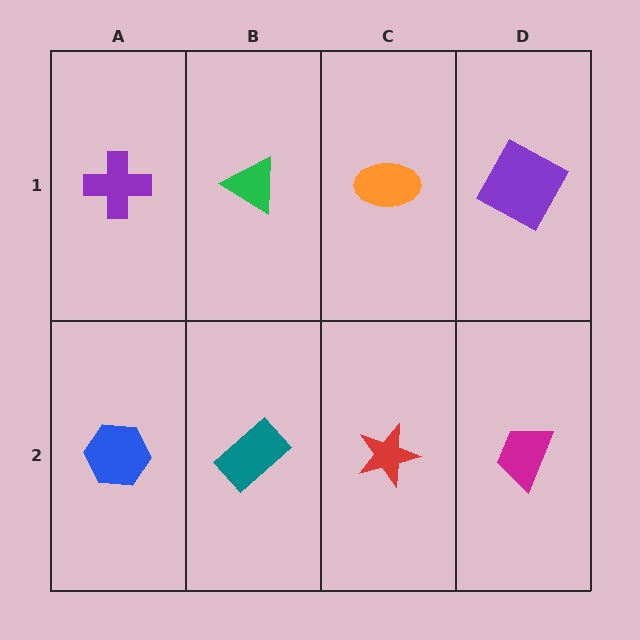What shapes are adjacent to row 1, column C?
A red star (row 2, column C), a green triangle (row 1, column B), a purple square (row 1, column D).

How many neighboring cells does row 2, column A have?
2.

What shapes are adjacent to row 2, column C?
An orange ellipse (row 1, column C), a teal rectangle (row 2, column B), a magenta trapezoid (row 2, column D).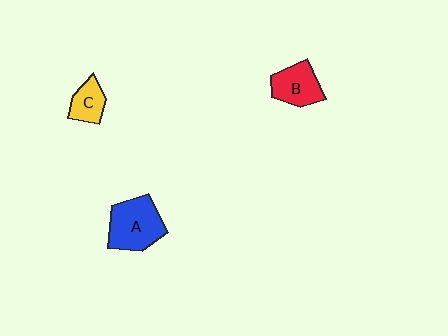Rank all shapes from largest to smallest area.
From largest to smallest: A (blue), B (red), C (yellow).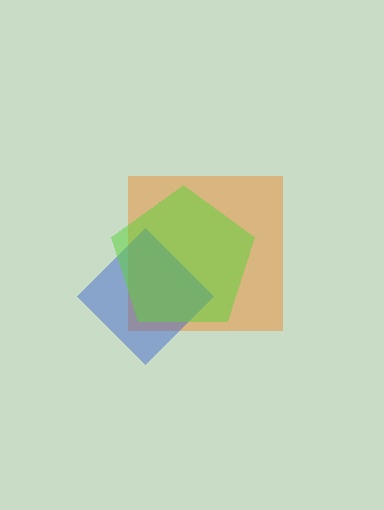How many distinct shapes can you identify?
There are 3 distinct shapes: an orange square, a blue diamond, a lime pentagon.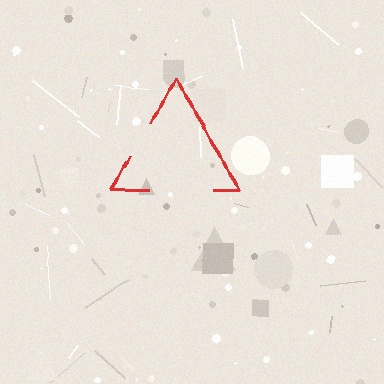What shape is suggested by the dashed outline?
The dashed outline suggests a triangle.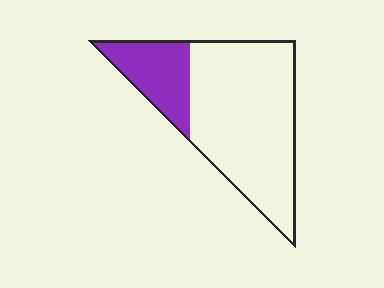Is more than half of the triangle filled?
No.